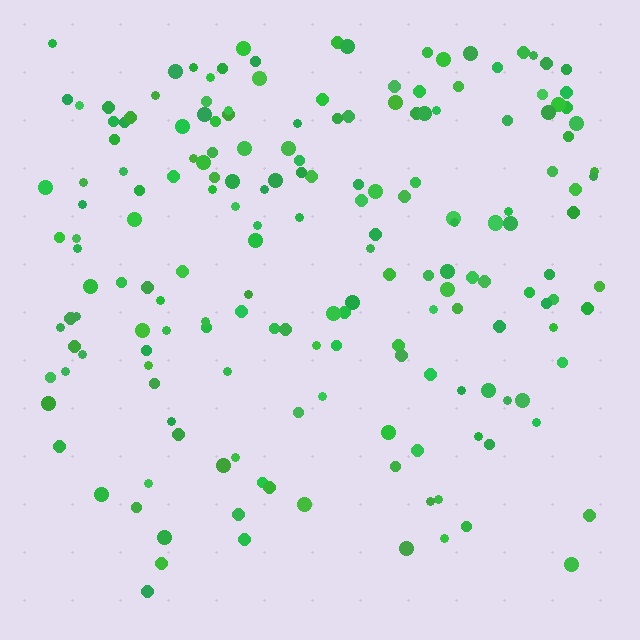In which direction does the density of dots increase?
From bottom to top, with the top side densest.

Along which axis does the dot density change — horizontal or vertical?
Vertical.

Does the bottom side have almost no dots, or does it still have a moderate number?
Still a moderate number, just noticeably fewer than the top.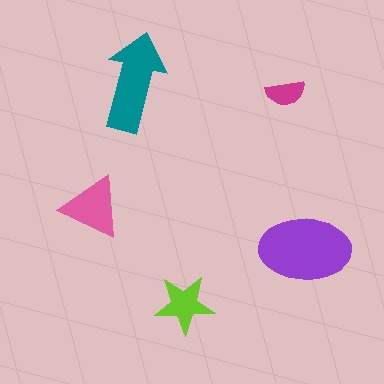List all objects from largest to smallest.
The purple ellipse, the teal arrow, the pink triangle, the lime star, the magenta semicircle.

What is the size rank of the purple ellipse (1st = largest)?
1st.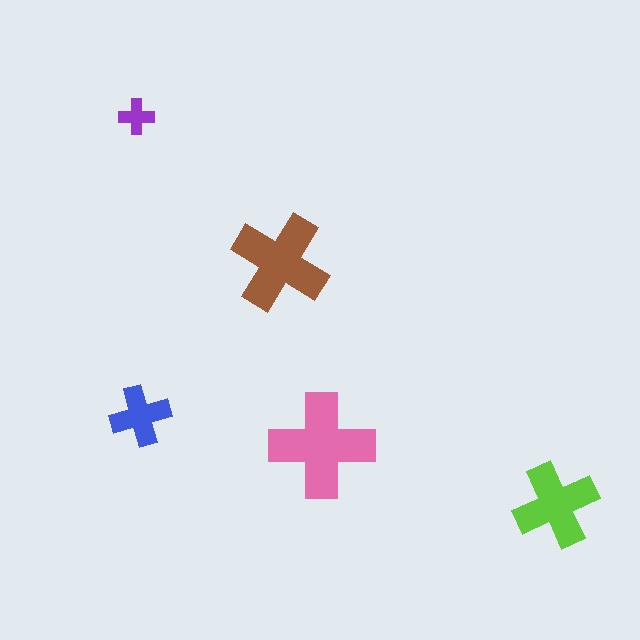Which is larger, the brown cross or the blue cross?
The brown one.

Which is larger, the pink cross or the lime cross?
The pink one.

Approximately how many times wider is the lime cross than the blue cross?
About 1.5 times wider.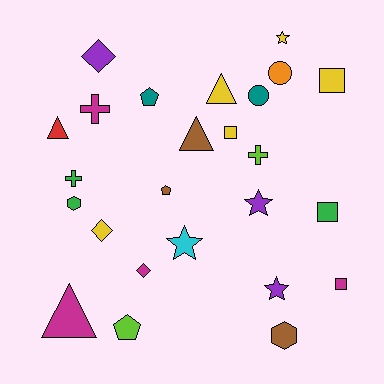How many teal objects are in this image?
There are 2 teal objects.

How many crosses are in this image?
There are 3 crosses.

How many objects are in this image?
There are 25 objects.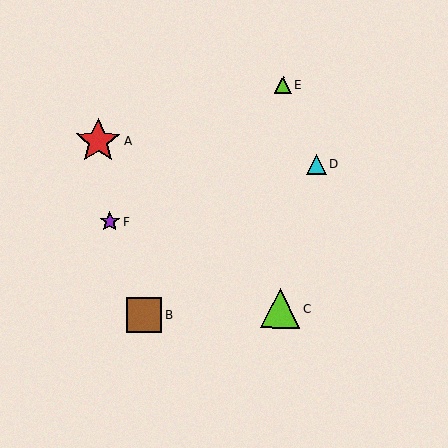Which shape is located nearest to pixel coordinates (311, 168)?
The cyan triangle (labeled D) at (316, 164) is nearest to that location.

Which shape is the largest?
The red star (labeled A) is the largest.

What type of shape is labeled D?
Shape D is a cyan triangle.